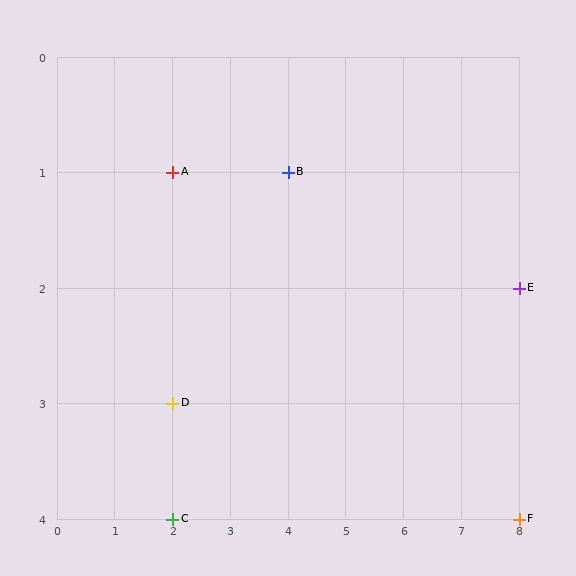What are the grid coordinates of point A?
Point A is at grid coordinates (2, 1).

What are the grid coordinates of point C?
Point C is at grid coordinates (2, 4).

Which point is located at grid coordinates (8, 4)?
Point F is at (8, 4).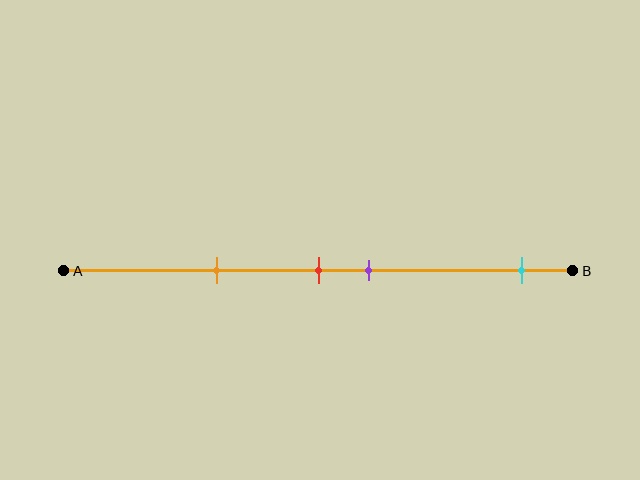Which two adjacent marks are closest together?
The red and purple marks are the closest adjacent pair.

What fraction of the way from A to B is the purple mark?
The purple mark is approximately 60% (0.6) of the way from A to B.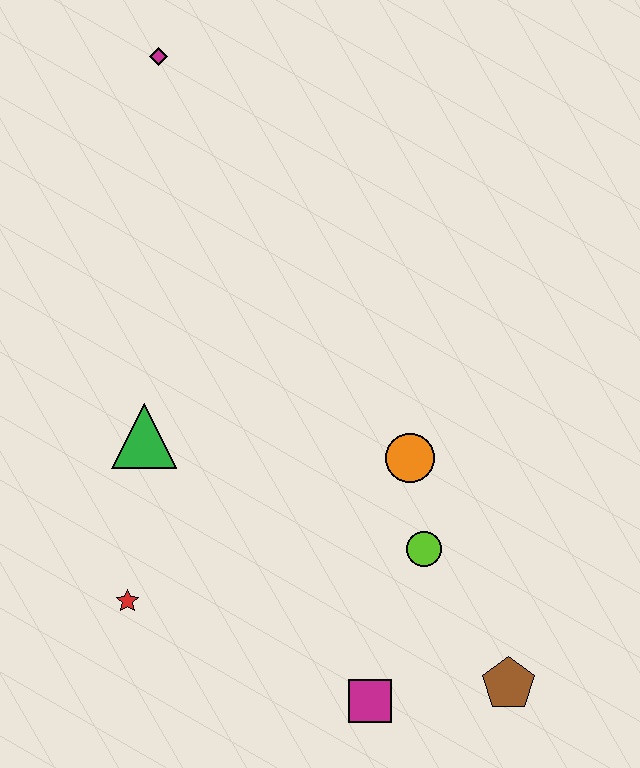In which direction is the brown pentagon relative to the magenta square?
The brown pentagon is to the right of the magenta square.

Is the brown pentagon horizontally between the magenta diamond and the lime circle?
No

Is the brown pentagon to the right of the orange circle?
Yes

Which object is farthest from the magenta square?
The magenta diamond is farthest from the magenta square.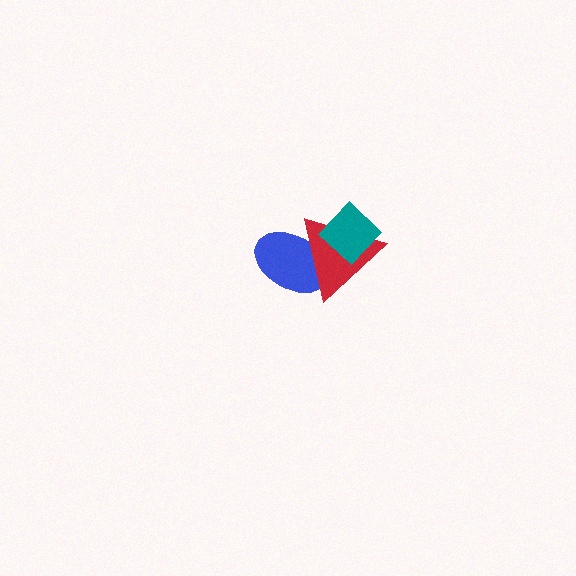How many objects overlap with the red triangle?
2 objects overlap with the red triangle.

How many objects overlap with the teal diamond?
1 object overlaps with the teal diamond.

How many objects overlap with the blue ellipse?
1 object overlaps with the blue ellipse.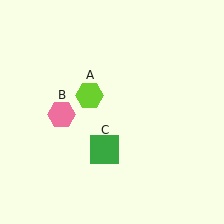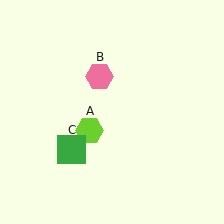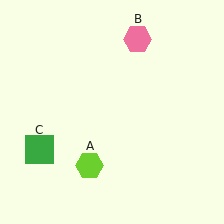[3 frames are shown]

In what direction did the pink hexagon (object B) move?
The pink hexagon (object B) moved up and to the right.